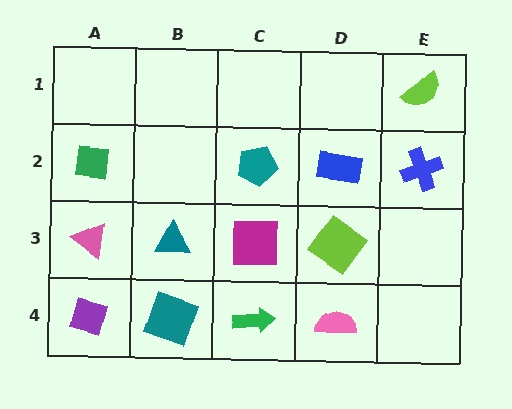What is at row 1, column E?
A lime semicircle.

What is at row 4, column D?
A pink semicircle.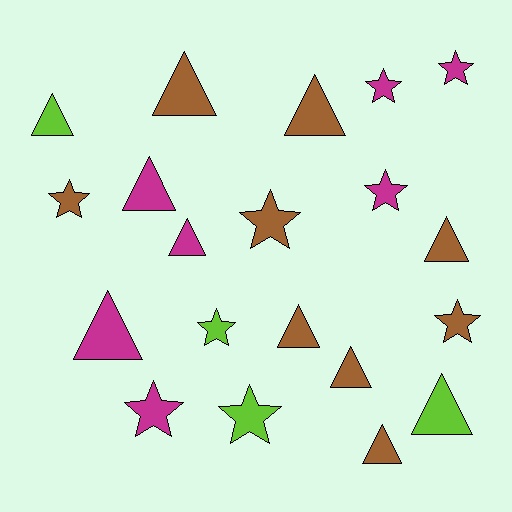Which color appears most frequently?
Brown, with 9 objects.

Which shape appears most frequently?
Triangle, with 11 objects.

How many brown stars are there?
There are 3 brown stars.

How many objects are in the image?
There are 20 objects.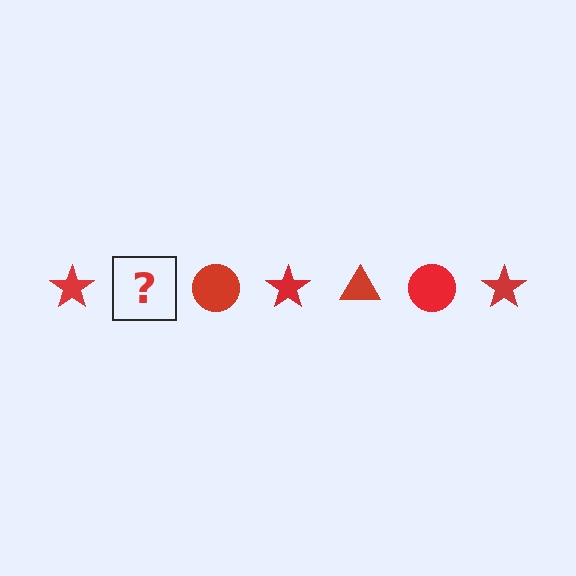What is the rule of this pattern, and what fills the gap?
The rule is that the pattern cycles through star, triangle, circle shapes in red. The gap should be filled with a red triangle.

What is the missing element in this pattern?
The missing element is a red triangle.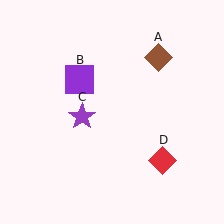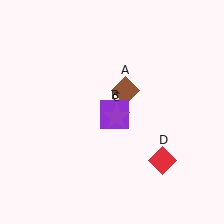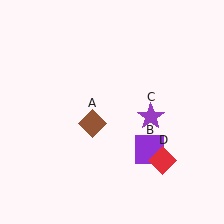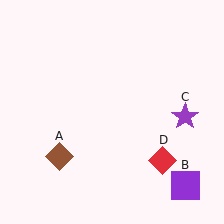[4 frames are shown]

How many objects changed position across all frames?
3 objects changed position: brown diamond (object A), purple square (object B), purple star (object C).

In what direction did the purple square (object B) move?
The purple square (object B) moved down and to the right.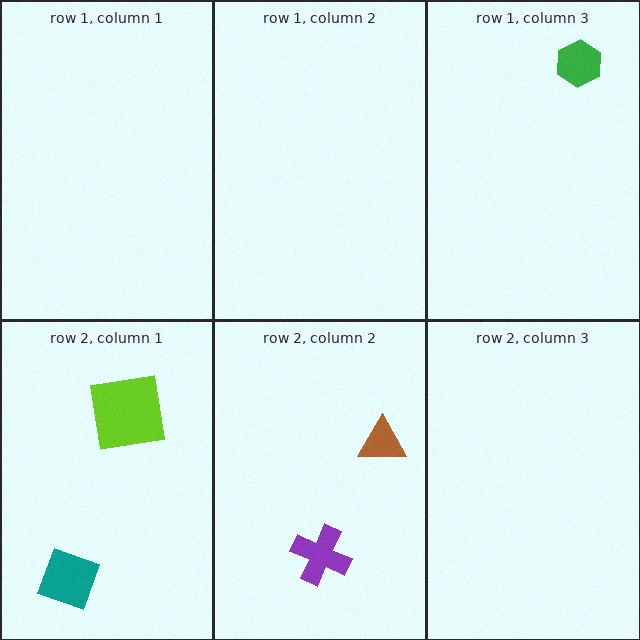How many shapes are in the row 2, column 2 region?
2.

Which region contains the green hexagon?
The row 1, column 3 region.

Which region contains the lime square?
The row 2, column 1 region.